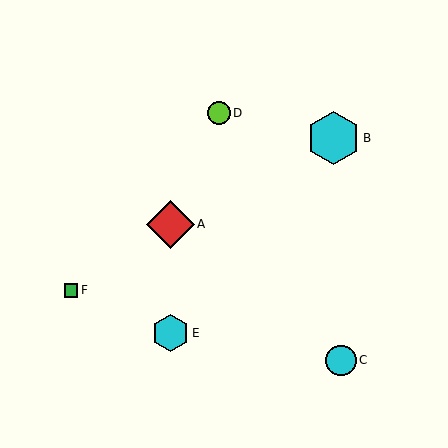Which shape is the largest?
The cyan hexagon (labeled B) is the largest.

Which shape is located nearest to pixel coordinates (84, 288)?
The green square (labeled F) at (71, 290) is nearest to that location.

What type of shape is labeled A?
Shape A is a red diamond.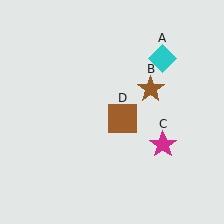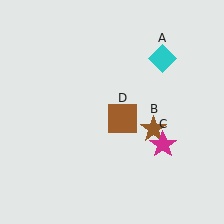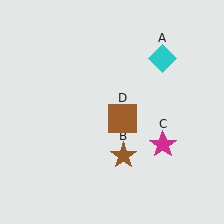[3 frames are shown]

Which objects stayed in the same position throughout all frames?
Cyan diamond (object A) and magenta star (object C) and brown square (object D) remained stationary.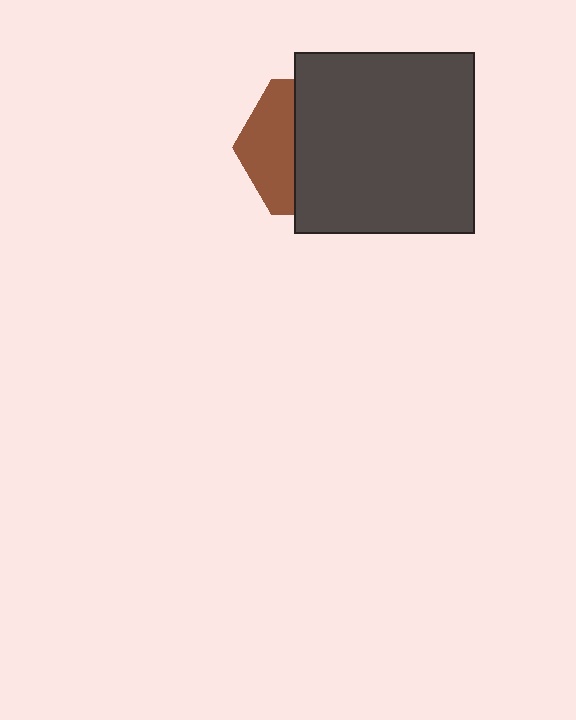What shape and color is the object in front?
The object in front is a dark gray square.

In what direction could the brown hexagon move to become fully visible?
The brown hexagon could move left. That would shift it out from behind the dark gray square entirely.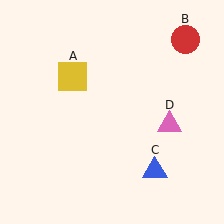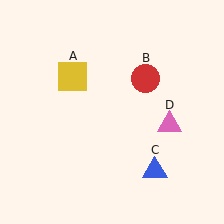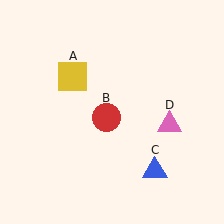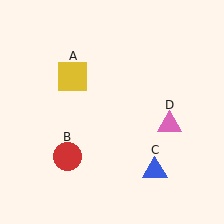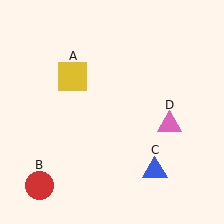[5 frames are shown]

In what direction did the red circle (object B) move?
The red circle (object B) moved down and to the left.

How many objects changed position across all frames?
1 object changed position: red circle (object B).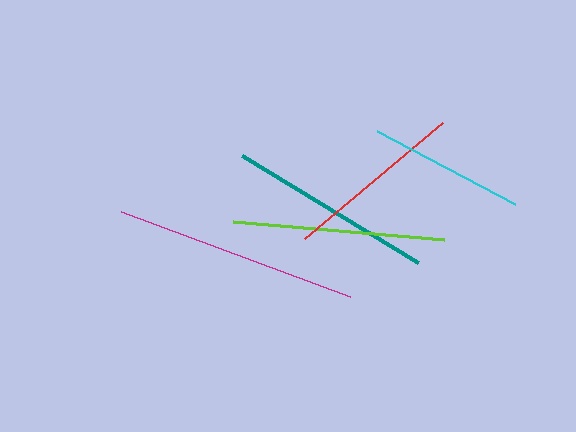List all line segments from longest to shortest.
From longest to shortest: magenta, lime, teal, red, cyan.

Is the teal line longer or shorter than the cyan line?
The teal line is longer than the cyan line.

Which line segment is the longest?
The magenta line is the longest at approximately 244 pixels.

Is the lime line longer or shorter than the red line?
The lime line is longer than the red line.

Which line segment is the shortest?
The cyan line is the shortest at approximately 156 pixels.